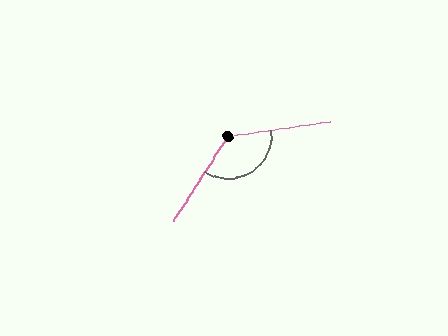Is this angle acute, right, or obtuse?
It is obtuse.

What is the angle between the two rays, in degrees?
Approximately 131 degrees.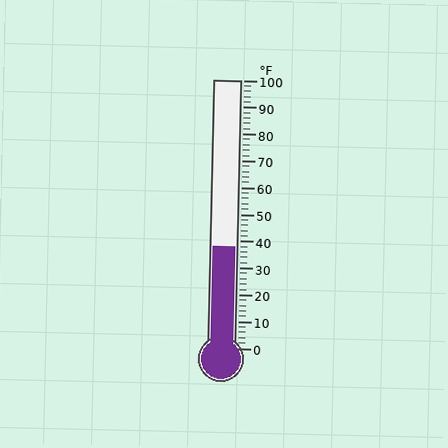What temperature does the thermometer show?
The thermometer shows approximately 38°F.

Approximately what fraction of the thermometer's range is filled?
The thermometer is filled to approximately 40% of its range.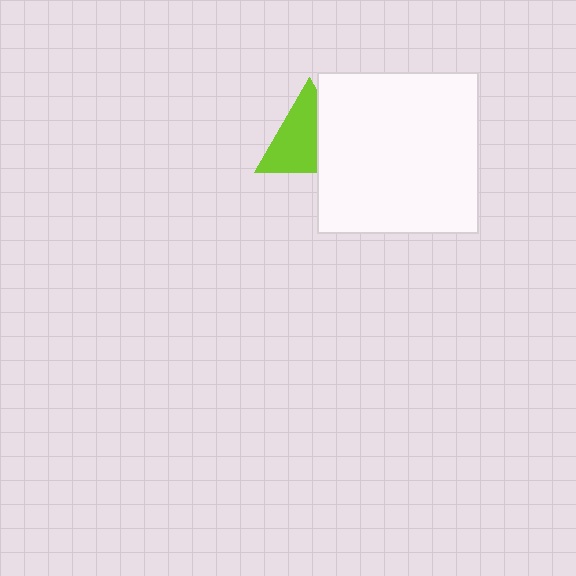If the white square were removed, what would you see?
You would see the complete lime triangle.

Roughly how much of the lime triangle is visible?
About half of it is visible (roughly 63%).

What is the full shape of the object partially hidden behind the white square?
The partially hidden object is a lime triangle.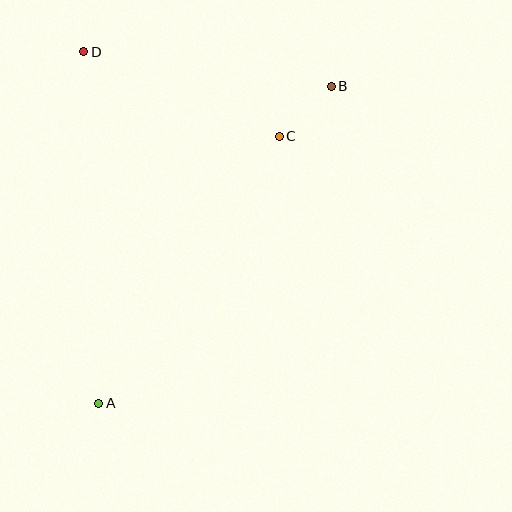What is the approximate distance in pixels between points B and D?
The distance between B and D is approximately 250 pixels.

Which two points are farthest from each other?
Points A and B are farthest from each other.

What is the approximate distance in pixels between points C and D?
The distance between C and D is approximately 213 pixels.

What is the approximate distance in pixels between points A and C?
The distance between A and C is approximately 322 pixels.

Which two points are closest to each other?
Points B and C are closest to each other.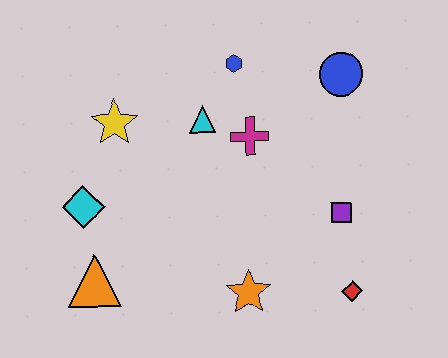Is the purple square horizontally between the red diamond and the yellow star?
Yes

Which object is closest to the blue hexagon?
The cyan triangle is closest to the blue hexagon.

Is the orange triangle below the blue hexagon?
Yes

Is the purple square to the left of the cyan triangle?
No